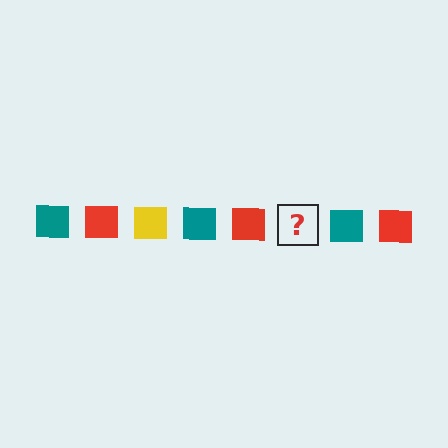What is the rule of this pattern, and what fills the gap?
The rule is that the pattern cycles through teal, red, yellow squares. The gap should be filled with a yellow square.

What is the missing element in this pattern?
The missing element is a yellow square.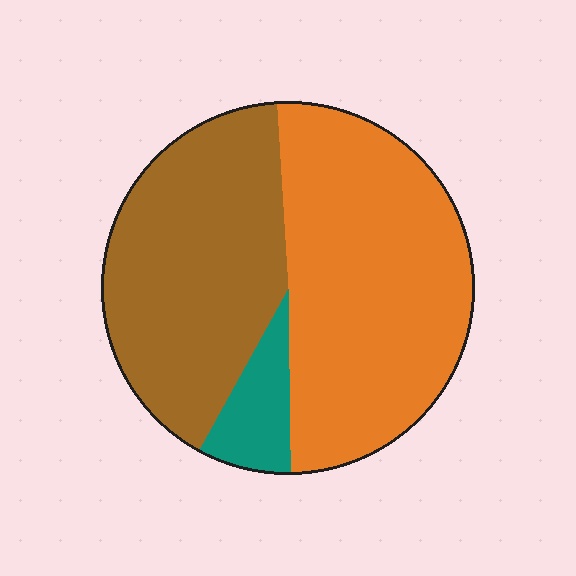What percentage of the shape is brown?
Brown covers roughly 40% of the shape.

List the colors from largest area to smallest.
From largest to smallest: orange, brown, teal.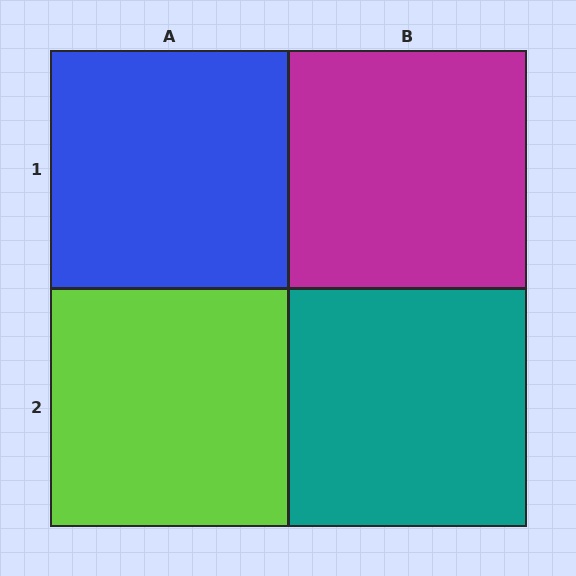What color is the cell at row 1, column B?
Magenta.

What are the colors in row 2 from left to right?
Lime, teal.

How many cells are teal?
1 cell is teal.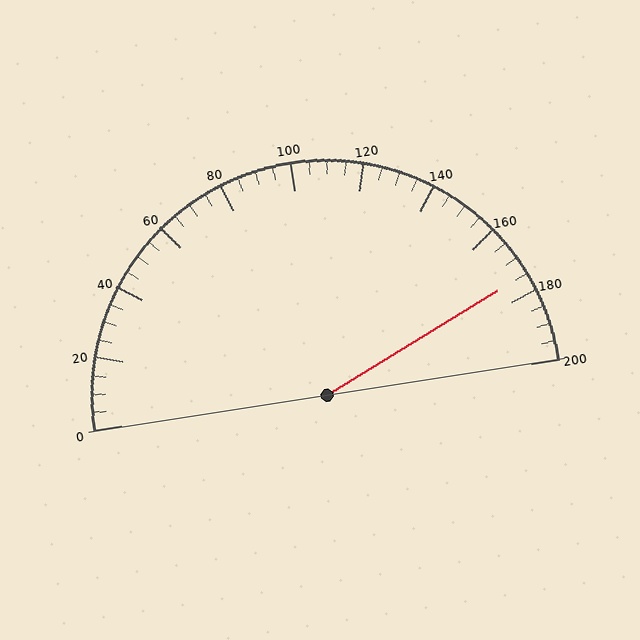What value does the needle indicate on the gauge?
The needle indicates approximately 175.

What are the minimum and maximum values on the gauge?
The gauge ranges from 0 to 200.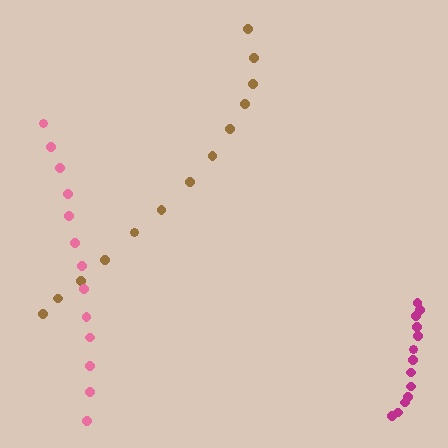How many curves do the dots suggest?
There are 3 distinct paths.